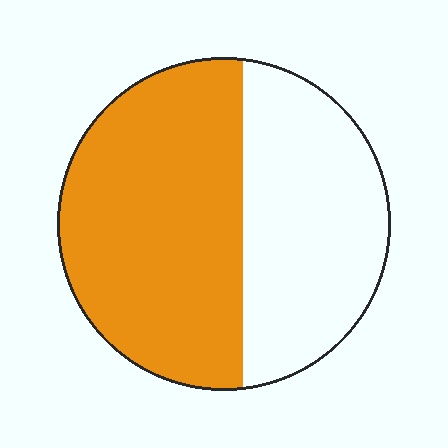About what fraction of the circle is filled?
About three fifths (3/5).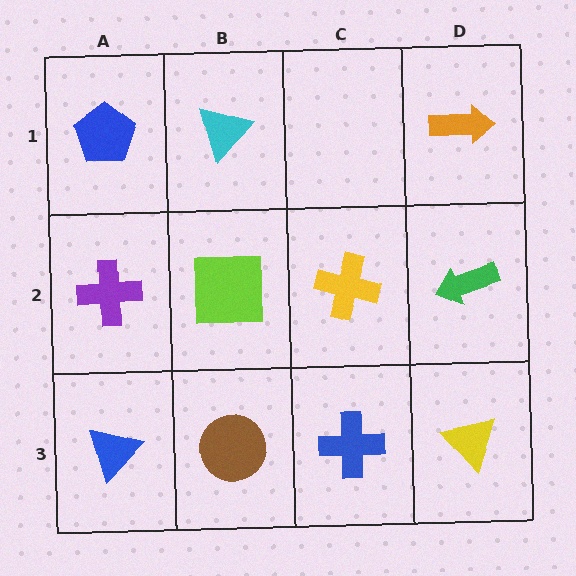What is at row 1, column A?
A blue pentagon.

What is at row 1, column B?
A cyan triangle.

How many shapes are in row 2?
4 shapes.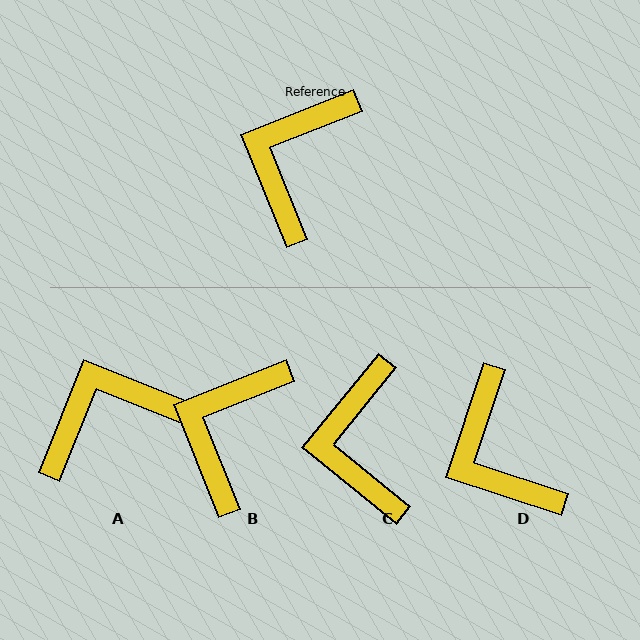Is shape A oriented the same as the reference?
No, it is off by about 44 degrees.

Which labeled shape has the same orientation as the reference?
B.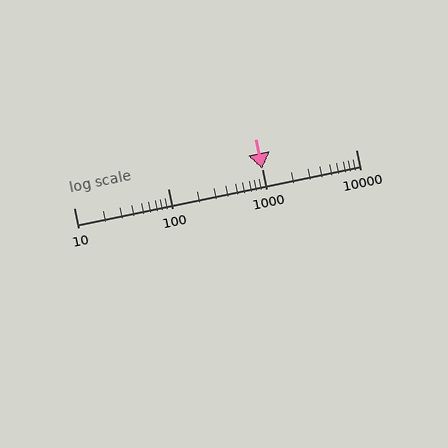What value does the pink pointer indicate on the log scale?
The pointer indicates approximately 1000.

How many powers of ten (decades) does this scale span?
The scale spans 3 decades, from 10 to 10000.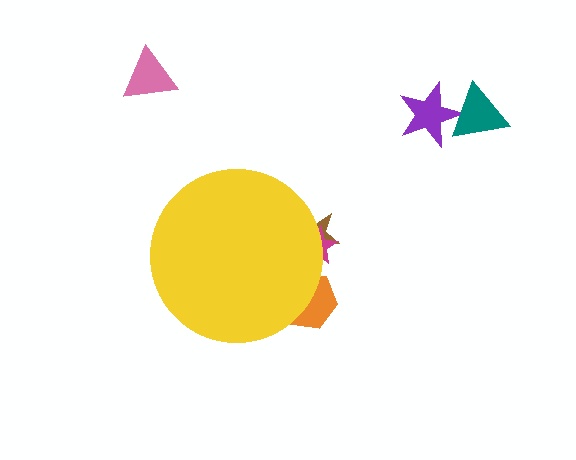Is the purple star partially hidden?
No, the purple star is fully visible.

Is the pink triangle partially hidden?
No, the pink triangle is fully visible.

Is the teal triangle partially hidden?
No, the teal triangle is fully visible.